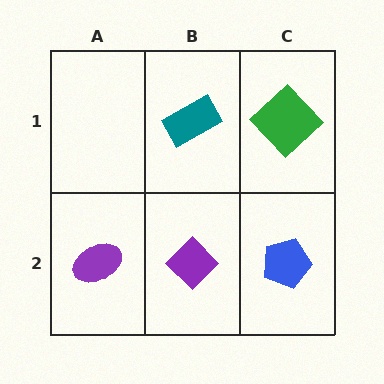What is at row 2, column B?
A purple diamond.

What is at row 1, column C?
A green diamond.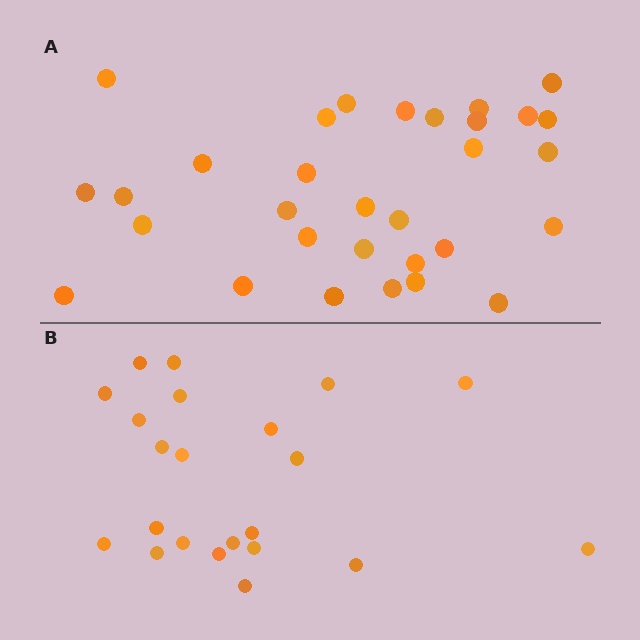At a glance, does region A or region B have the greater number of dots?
Region A (the top region) has more dots.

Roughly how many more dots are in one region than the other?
Region A has roughly 8 or so more dots than region B.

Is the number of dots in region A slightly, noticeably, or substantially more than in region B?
Region A has noticeably more, but not dramatically so. The ratio is roughly 1.4 to 1.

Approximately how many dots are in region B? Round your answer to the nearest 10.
About 20 dots. (The exact count is 22, which rounds to 20.)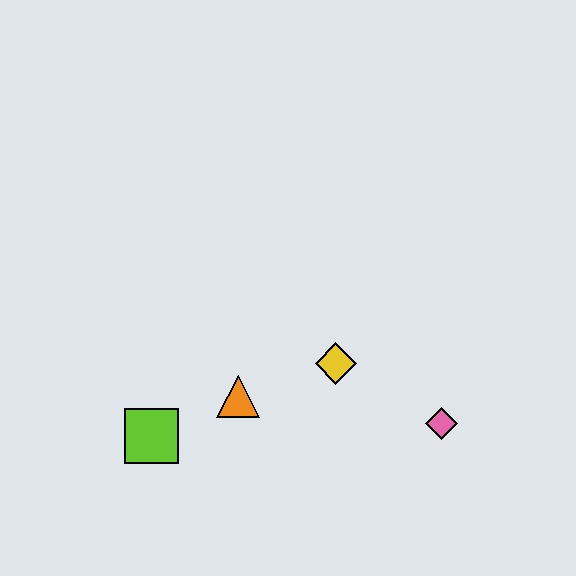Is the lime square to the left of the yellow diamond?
Yes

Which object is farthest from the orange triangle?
The pink diamond is farthest from the orange triangle.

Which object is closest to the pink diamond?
The yellow diamond is closest to the pink diamond.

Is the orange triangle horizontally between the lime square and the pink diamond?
Yes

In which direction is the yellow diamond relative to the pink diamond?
The yellow diamond is to the left of the pink diamond.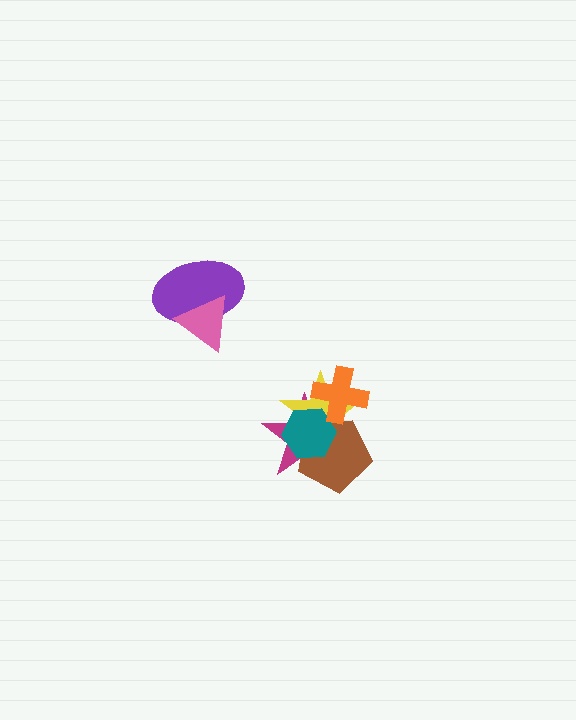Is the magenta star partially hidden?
Yes, it is partially covered by another shape.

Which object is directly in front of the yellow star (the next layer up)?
The brown pentagon is directly in front of the yellow star.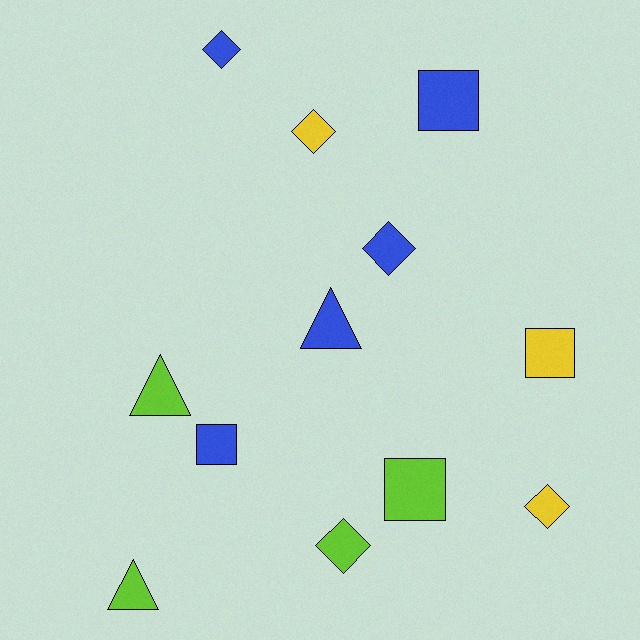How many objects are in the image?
There are 12 objects.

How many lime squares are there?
There is 1 lime square.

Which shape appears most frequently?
Diamond, with 5 objects.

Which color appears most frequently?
Blue, with 5 objects.